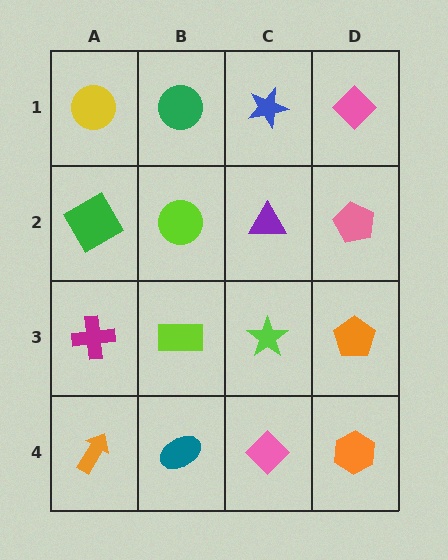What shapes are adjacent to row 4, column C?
A lime star (row 3, column C), a teal ellipse (row 4, column B), an orange hexagon (row 4, column D).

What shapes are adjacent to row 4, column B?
A lime rectangle (row 3, column B), an orange arrow (row 4, column A), a pink diamond (row 4, column C).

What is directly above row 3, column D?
A pink pentagon.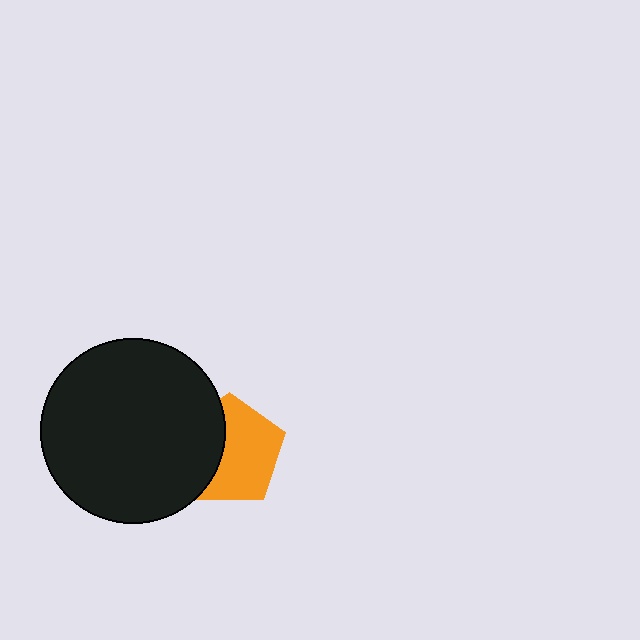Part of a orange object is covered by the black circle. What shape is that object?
It is a pentagon.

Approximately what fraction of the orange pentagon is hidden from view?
Roughly 38% of the orange pentagon is hidden behind the black circle.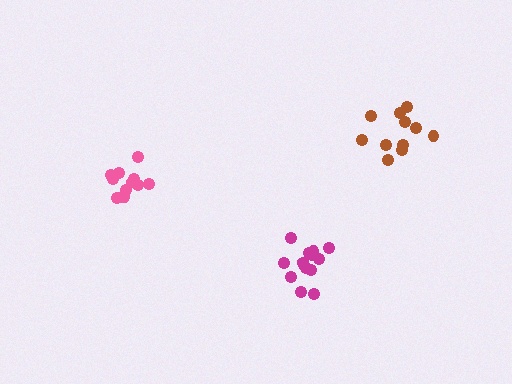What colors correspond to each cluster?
The clusters are colored: pink, brown, magenta.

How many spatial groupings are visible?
There are 3 spatial groupings.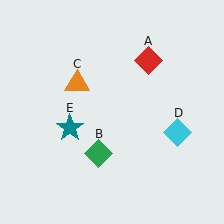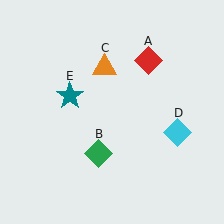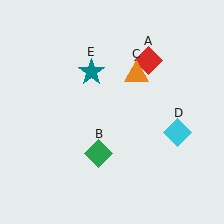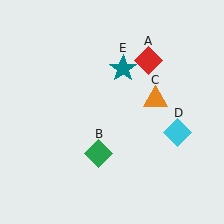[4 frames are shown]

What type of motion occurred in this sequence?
The orange triangle (object C), teal star (object E) rotated clockwise around the center of the scene.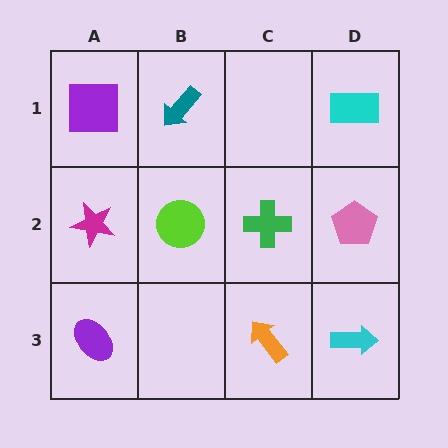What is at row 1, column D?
A cyan rectangle.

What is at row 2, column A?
A magenta star.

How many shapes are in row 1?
3 shapes.